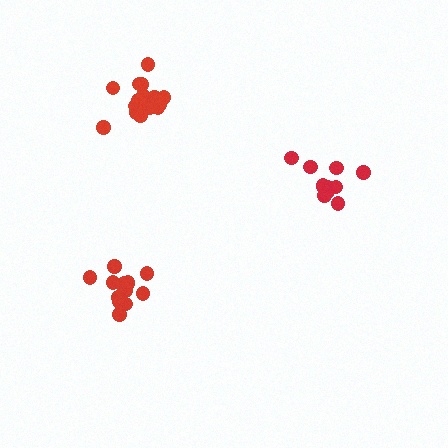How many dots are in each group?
Group 1: 15 dots, Group 2: 11 dots, Group 3: 14 dots (40 total).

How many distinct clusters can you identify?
There are 3 distinct clusters.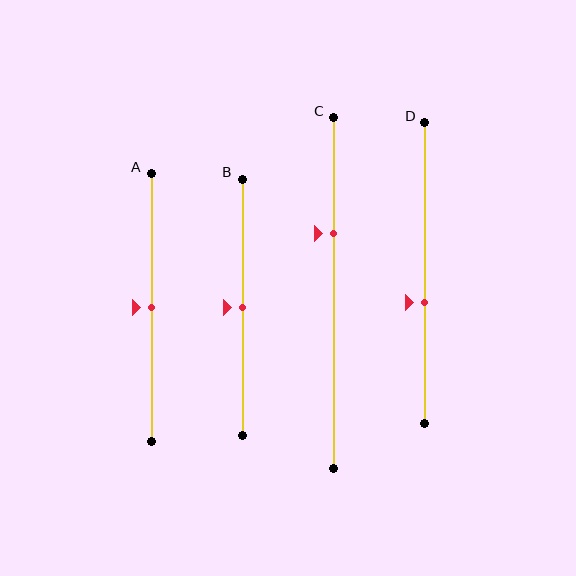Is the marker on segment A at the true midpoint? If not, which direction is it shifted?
Yes, the marker on segment A is at the true midpoint.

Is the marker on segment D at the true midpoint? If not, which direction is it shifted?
No, the marker on segment D is shifted downward by about 10% of the segment length.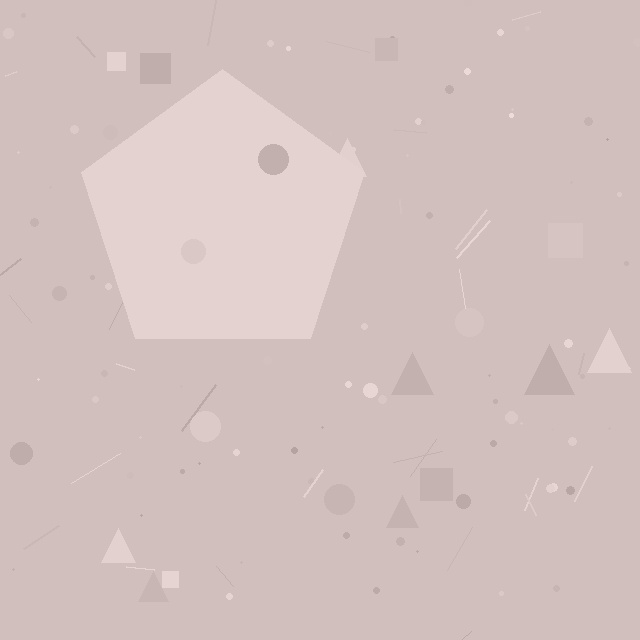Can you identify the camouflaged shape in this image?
The camouflaged shape is a pentagon.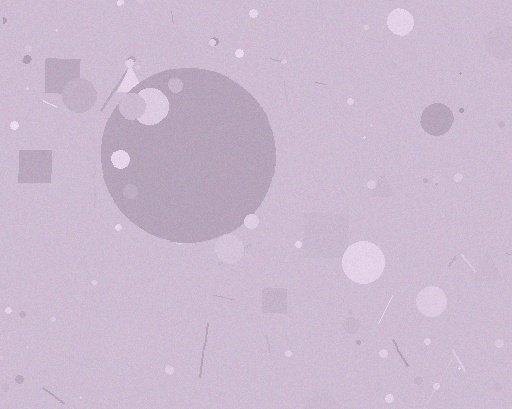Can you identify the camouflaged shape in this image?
The camouflaged shape is a circle.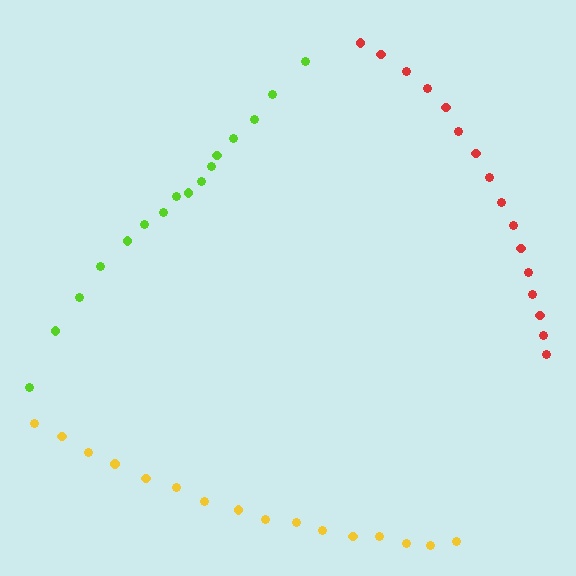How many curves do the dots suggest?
There are 3 distinct paths.